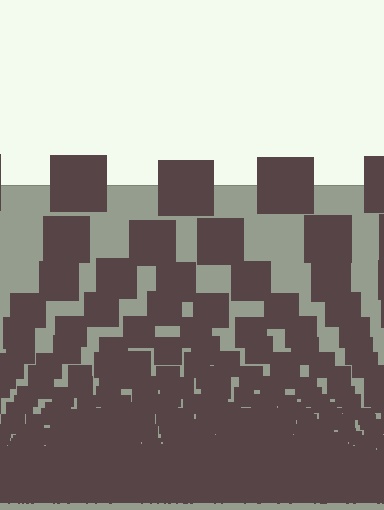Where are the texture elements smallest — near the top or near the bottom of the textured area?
Near the bottom.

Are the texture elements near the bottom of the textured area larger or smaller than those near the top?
Smaller. The gradient is inverted — elements near the bottom are smaller and denser.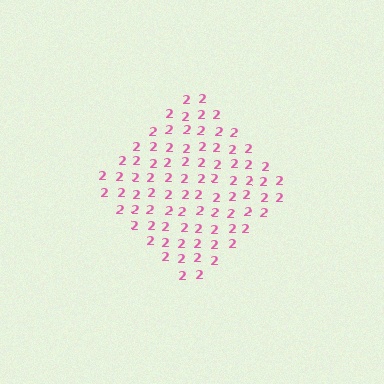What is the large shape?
The large shape is a diamond.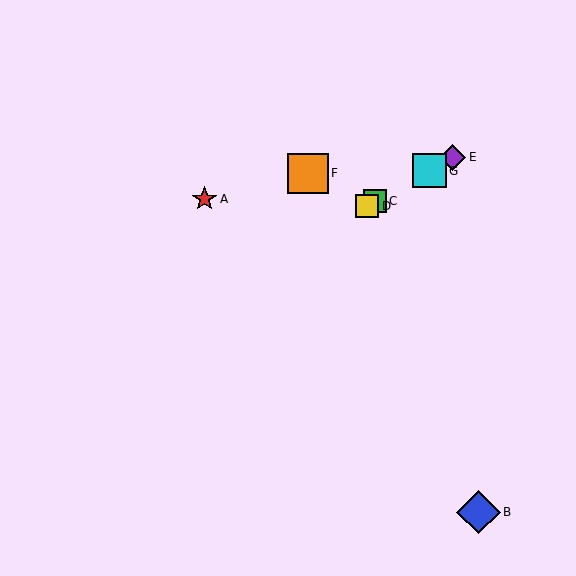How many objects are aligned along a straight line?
4 objects (C, D, E, G) are aligned along a straight line.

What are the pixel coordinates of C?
Object C is at (375, 201).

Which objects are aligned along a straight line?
Objects C, D, E, G are aligned along a straight line.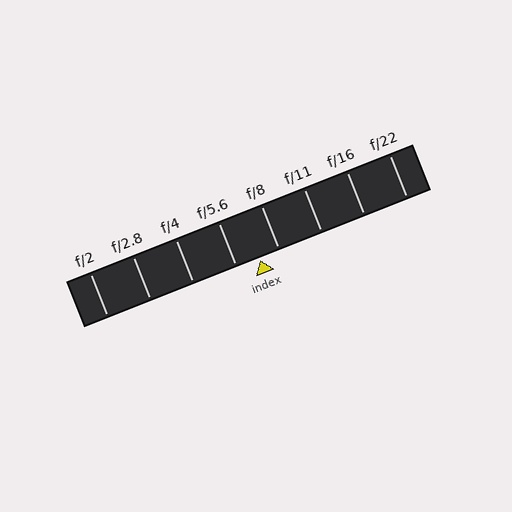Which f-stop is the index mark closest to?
The index mark is closest to f/8.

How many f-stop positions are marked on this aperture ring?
There are 8 f-stop positions marked.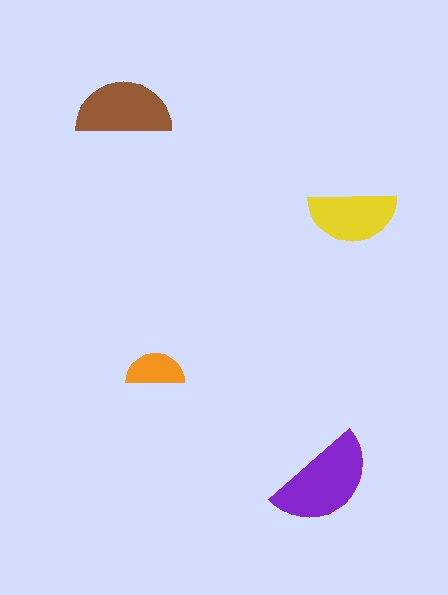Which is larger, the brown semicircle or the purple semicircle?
The purple one.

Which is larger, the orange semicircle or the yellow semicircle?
The yellow one.